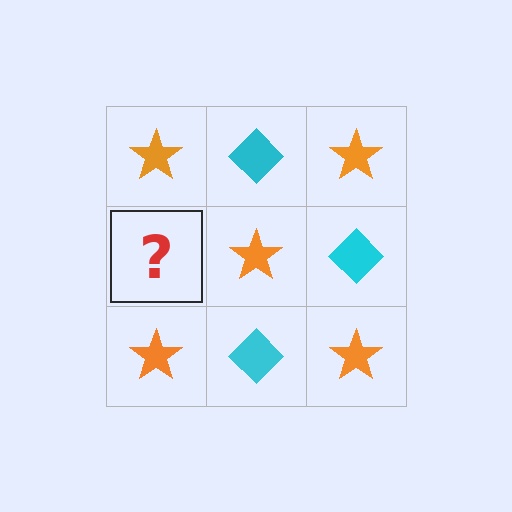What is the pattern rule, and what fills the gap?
The rule is that it alternates orange star and cyan diamond in a checkerboard pattern. The gap should be filled with a cyan diamond.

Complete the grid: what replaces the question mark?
The question mark should be replaced with a cyan diamond.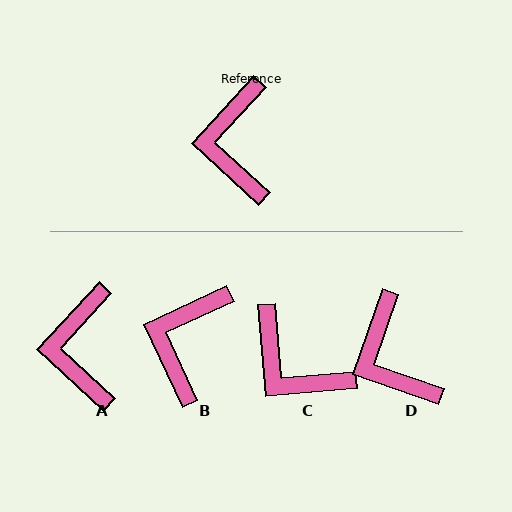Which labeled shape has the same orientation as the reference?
A.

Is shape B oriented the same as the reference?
No, it is off by about 22 degrees.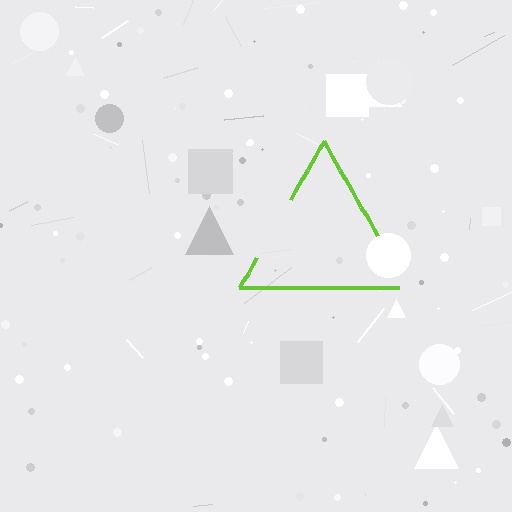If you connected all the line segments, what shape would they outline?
They would outline a triangle.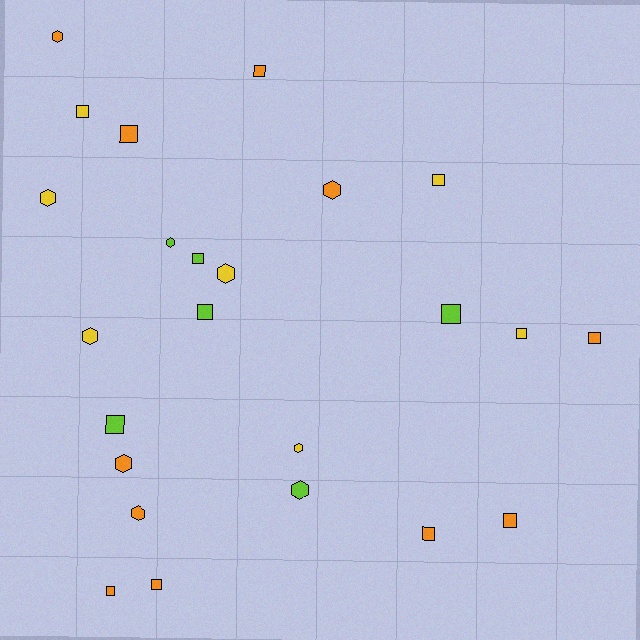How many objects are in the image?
There are 24 objects.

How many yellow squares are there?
There are 3 yellow squares.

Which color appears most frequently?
Orange, with 11 objects.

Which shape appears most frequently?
Square, with 14 objects.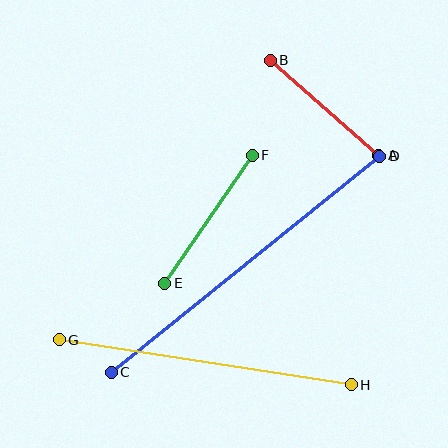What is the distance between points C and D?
The distance is approximately 345 pixels.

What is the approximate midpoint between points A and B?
The midpoint is at approximately (324, 108) pixels.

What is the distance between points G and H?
The distance is approximately 295 pixels.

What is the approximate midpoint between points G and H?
The midpoint is at approximately (205, 362) pixels.